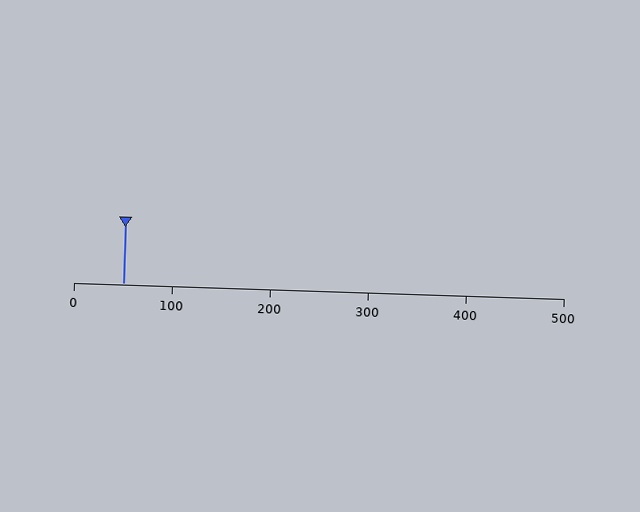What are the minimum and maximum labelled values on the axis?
The axis runs from 0 to 500.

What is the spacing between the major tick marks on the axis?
The major ticks are spaced 100 apart.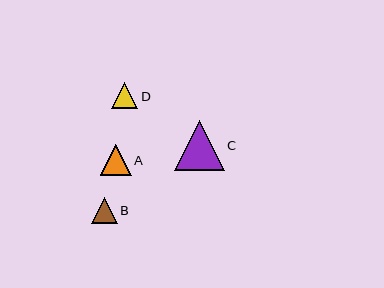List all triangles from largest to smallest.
From largest to smallest: C, A, D, B.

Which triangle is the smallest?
Triangle B is the smallest with a size of approximately 25 pixels.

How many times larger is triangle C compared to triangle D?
Triangle C is approximately 1.9 times the size of triangle D.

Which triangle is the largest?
Triangle C is the largest with a size of approximately 50 pixels.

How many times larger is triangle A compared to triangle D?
Triangle A is approximately 1.2 times the size of triangle D.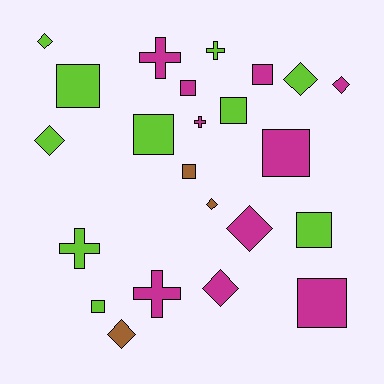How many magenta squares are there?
There are 4 magenta squares.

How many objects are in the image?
There are 23 objects.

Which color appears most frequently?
Lime, with 10 objects.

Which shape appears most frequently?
Square, with 10 objects.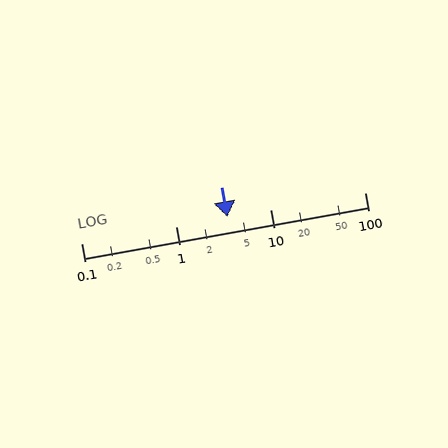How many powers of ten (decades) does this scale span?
The scale spans 3 decades, from 0.1 to 100.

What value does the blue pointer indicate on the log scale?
The pointer indicates approximately 3.5.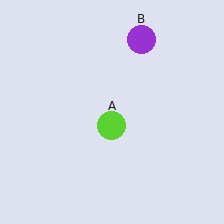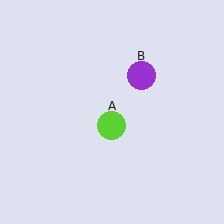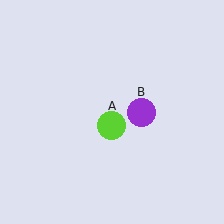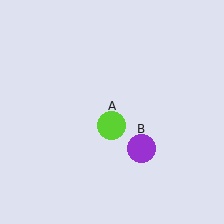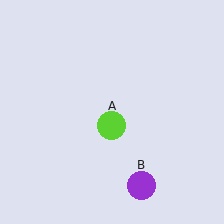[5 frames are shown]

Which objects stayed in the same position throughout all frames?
Lime circle (object A) remained stationary.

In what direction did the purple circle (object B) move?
The purple circle (object B) moved down.